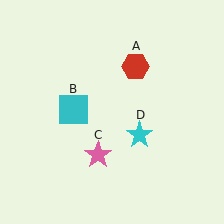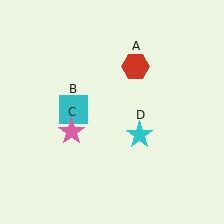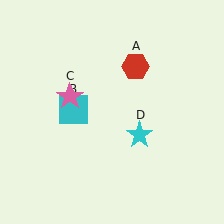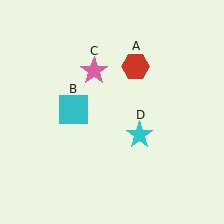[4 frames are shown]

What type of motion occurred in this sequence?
The pink star (object C) rotated clockwise around the center of the scene.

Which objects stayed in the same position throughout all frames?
Red hexagon (object A) and cyan square (object B) and cyan star (object D) remained stationary.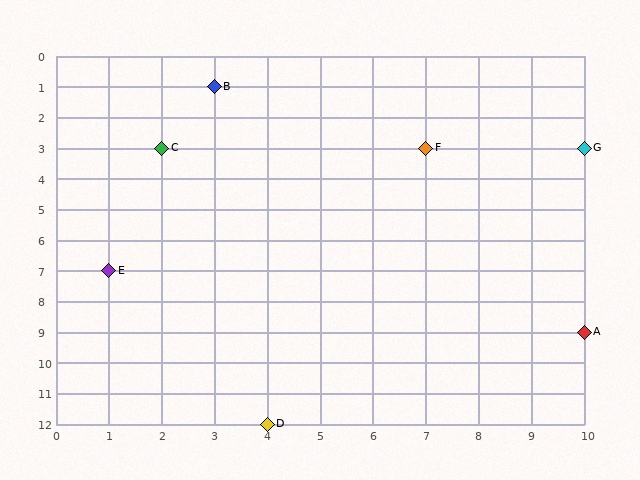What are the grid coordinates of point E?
Point E is at grid coordinates (1, 7).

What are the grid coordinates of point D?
Point D is at grid coordinates (4, 12).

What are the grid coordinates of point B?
Point B is at grid coordinates (3, 1).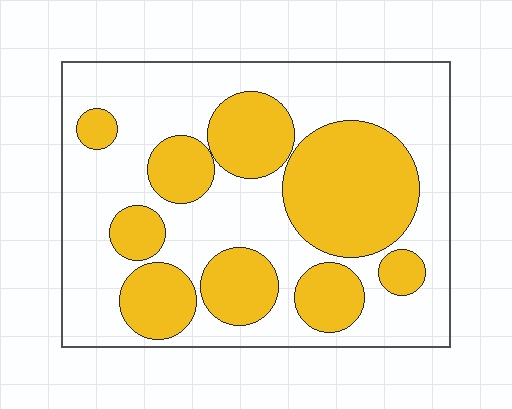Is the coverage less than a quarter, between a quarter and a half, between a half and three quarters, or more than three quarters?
Between a quarter and a half.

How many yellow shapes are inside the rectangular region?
9.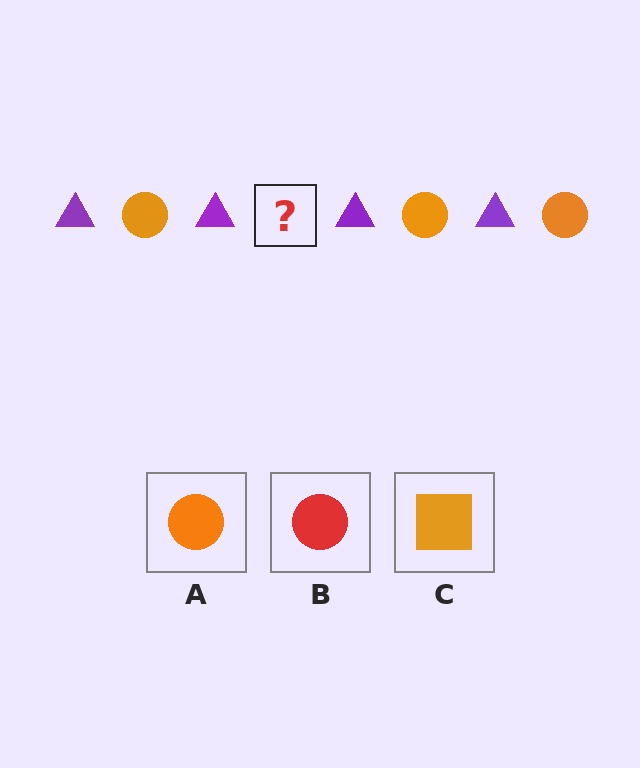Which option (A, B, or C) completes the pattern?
A.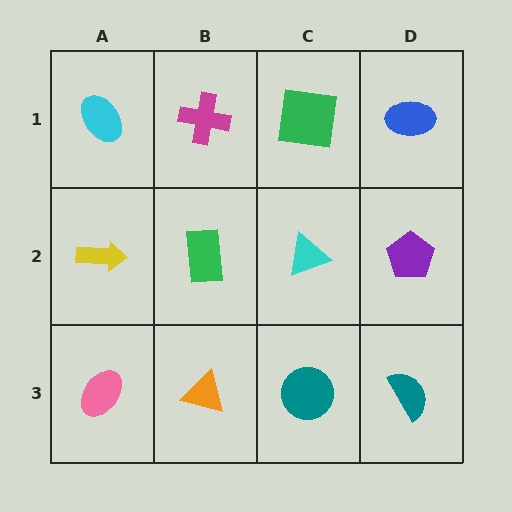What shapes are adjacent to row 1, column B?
A green rectangle (row 2, column B), a cyan ellipse (row 1, column A), a green square (row 1, column C).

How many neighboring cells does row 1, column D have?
2.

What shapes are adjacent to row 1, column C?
A cyan triangle (row 2, column C), a magenta cross (row 1, column B), a blue ellipse (row 1, column D).